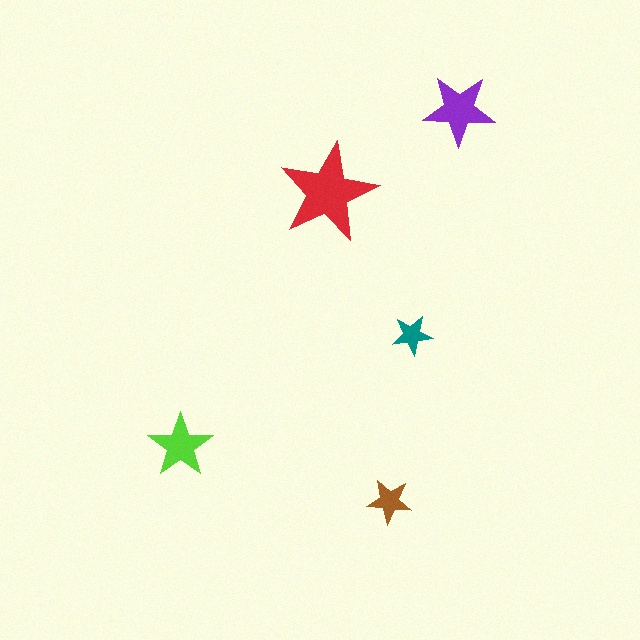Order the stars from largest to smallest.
the red one, the purple one, the lime one, the brown one, the teal one.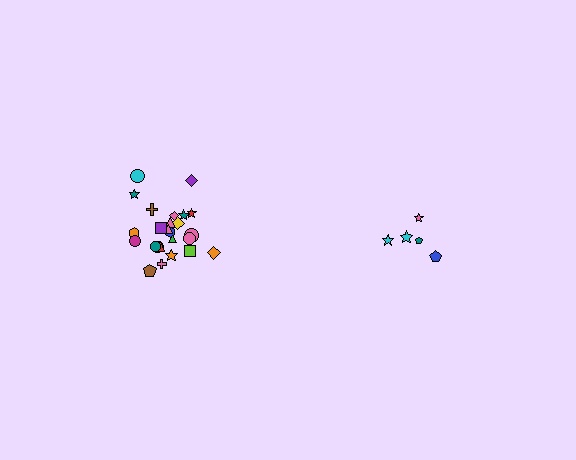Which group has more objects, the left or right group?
The left group.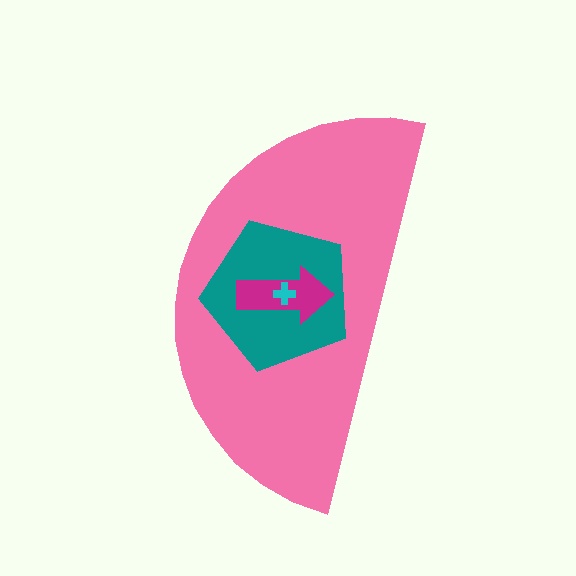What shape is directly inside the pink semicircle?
The teal pentagon.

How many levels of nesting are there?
4.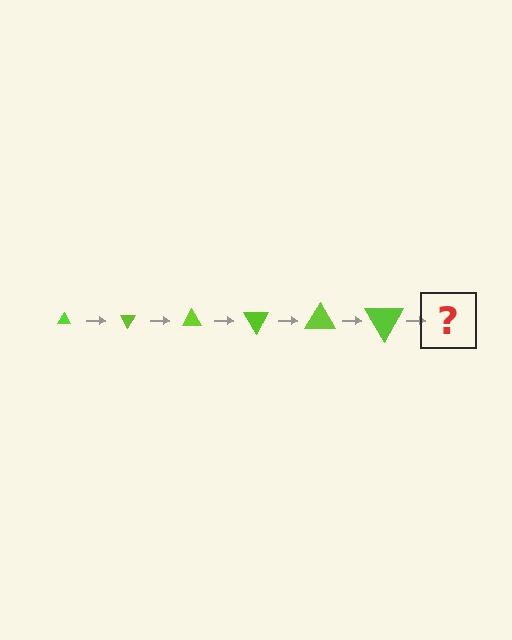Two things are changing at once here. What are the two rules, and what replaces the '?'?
The two rules are that the triangle grows larger each step and it rotates 60 degrees each step. The '?' should be a triangle, larger than the previous one and rotated 360 degrees from the start.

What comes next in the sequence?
The next element should be a triangle, larger than the previous one and rotated 360 degrees from the start.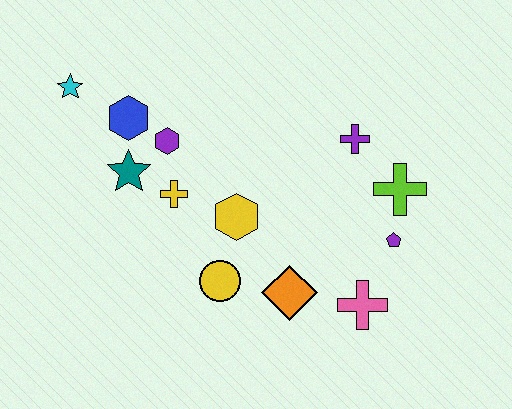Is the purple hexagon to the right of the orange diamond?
No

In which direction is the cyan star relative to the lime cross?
The cyan star is to the left of the lime cross.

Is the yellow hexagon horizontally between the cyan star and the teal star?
No